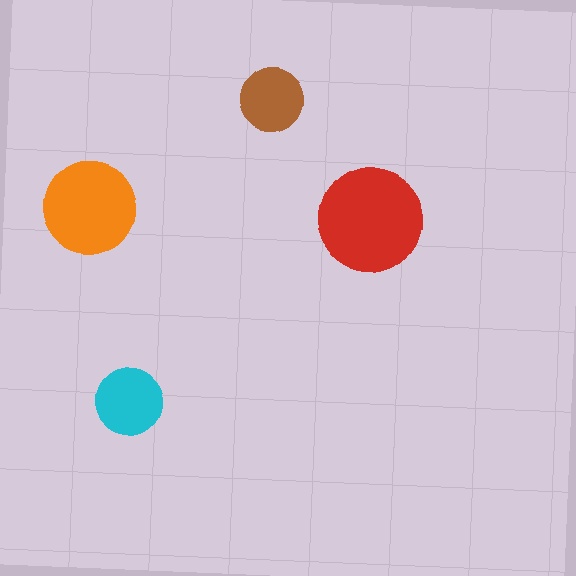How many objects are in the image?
There are 4 objects in the image.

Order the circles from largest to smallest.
the red one, the orange one, the cyan one, the brown one.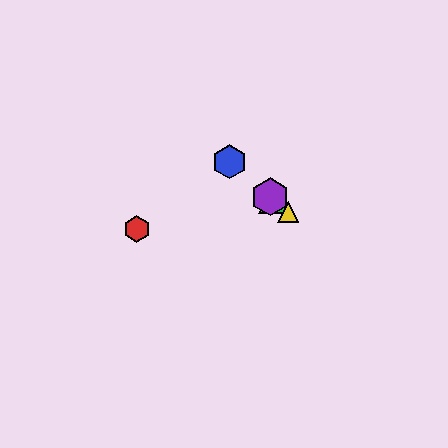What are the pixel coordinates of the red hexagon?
The red hexagon is at (137, 229).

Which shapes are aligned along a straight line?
The blue hexagon, the green triangle, the yellow triangle, the purple hexagon are aligned along a straight line.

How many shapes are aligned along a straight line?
4 shapes (the blue hexagon, the green triangle, the yellow triangle, the purple hexagon) are aligned along a straight line.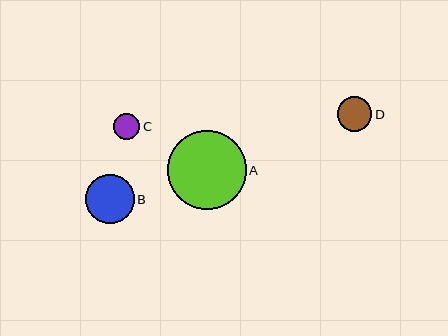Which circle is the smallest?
Circle C is the smallest with a size of approximately 26 pixels.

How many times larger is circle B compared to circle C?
Circle B is approximately 1.9 times the size of circle C.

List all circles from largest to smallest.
From largest to smallest: A, B, D, C.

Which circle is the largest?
Circle A is the largest with a size of approximately 79 pixels.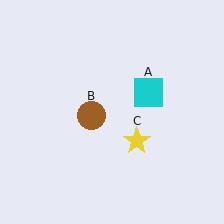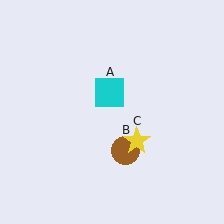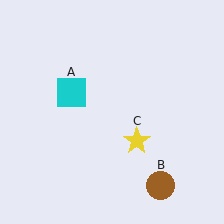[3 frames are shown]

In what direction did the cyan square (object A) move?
The cyan square (object A) moved left.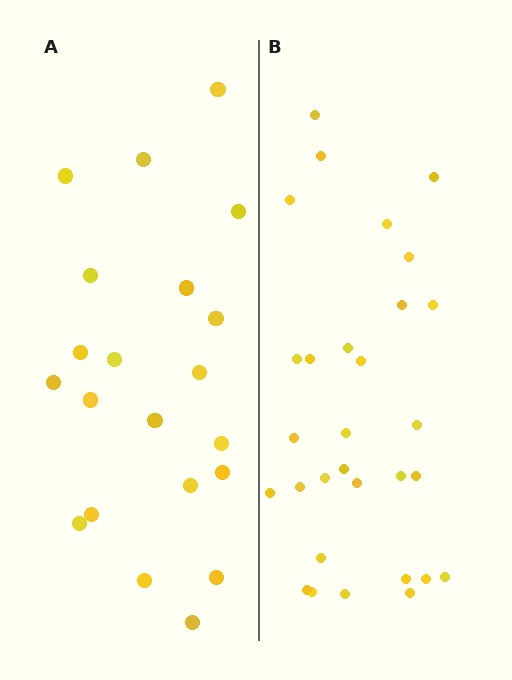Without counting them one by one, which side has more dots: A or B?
Region B (the right region) has more dots.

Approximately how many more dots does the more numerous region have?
Region B has roughly 8 or so more dots than region A.